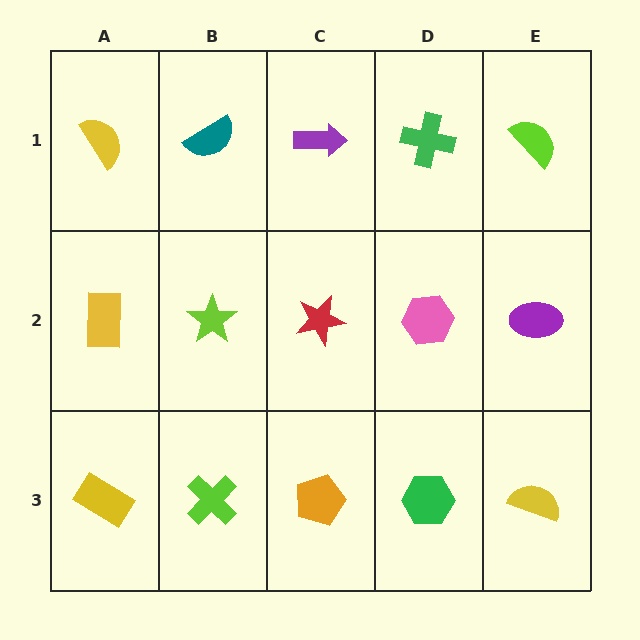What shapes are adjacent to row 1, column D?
A pink hexagon (row 2, column D), a purple arrow (row 1, column C), a lime semicircle (row 1, column E).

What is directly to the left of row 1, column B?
A yellow semicircle.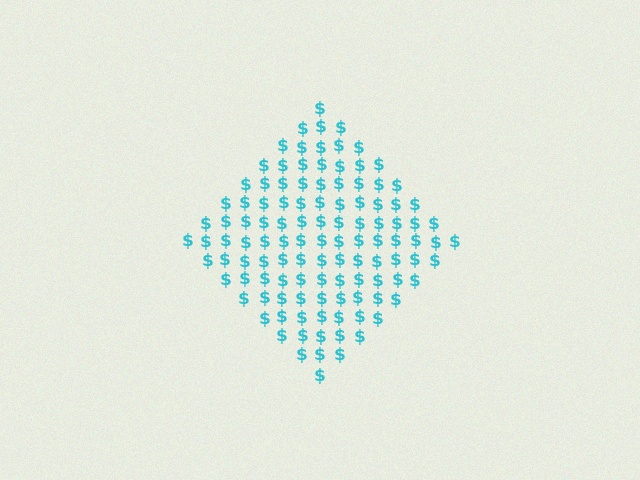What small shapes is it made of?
It is made of small dollar signs.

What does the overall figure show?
The overall figure shows a diamond.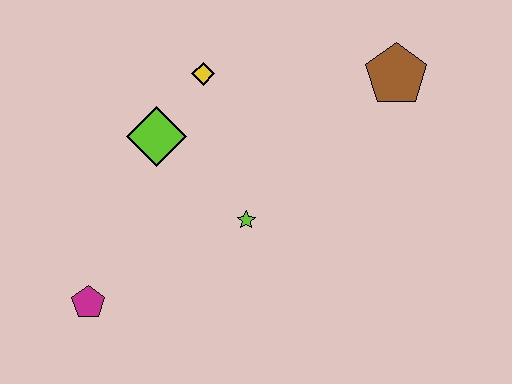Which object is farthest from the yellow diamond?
The magenta pentagon is farthest from the yellow diamond.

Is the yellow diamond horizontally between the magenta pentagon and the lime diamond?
No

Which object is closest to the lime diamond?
The yellow diamond is closest to the lime diamond.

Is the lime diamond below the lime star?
No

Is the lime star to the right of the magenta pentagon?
Yes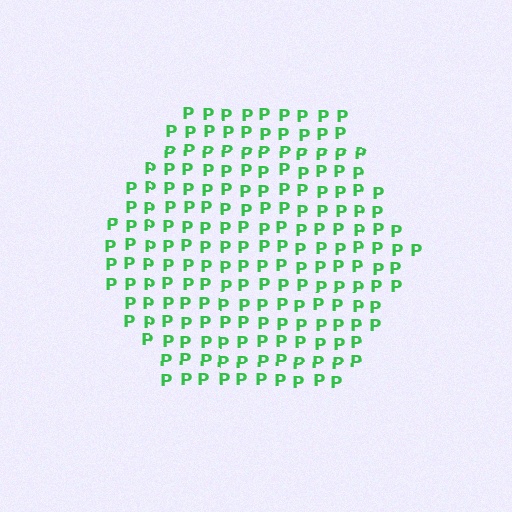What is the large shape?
The large shape is a hexagon.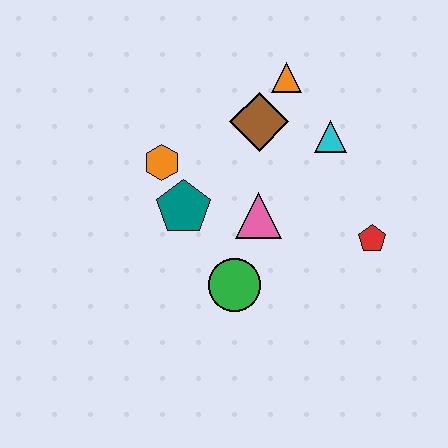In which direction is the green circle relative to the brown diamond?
The green circle is below the brown diamond.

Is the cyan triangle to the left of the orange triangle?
No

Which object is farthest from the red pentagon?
The orange hexagon is farthest from the red pentagon.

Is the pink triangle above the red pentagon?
Yes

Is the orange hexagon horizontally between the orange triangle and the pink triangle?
No